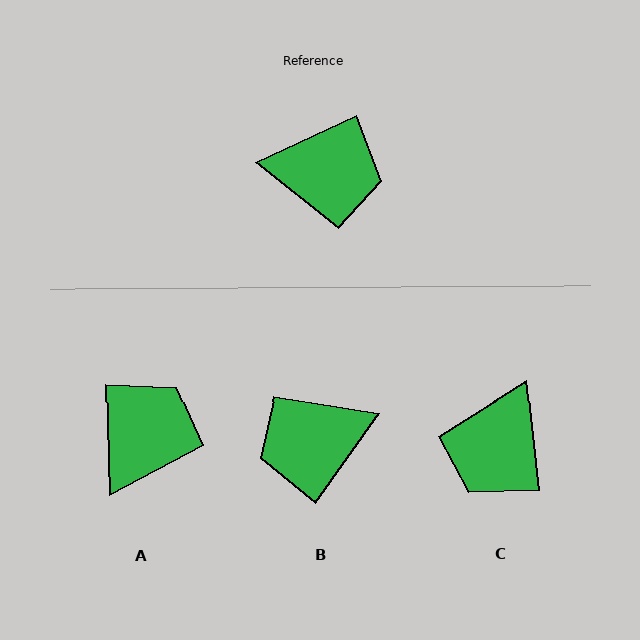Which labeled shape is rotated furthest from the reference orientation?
B, about 150 degrees away.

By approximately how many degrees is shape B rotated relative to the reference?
Approximately 150 degrees clockwise.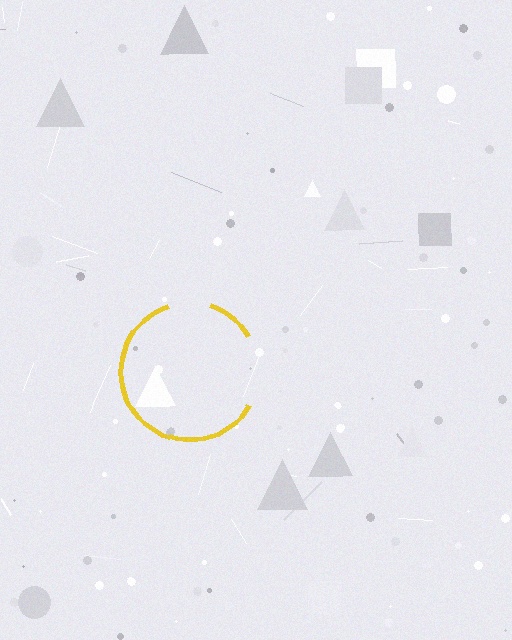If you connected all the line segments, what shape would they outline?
They would outline a circle.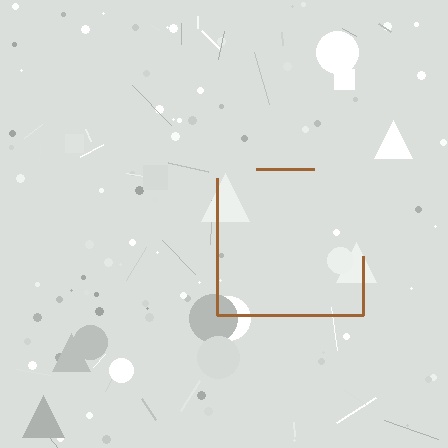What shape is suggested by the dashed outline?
The dashed outline suggests a square.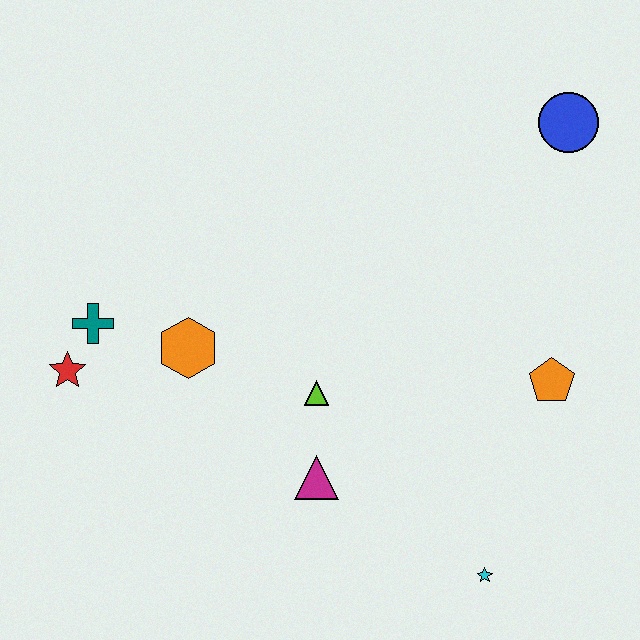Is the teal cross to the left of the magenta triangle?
Yes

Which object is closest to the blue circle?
The orange pentagon is closest to the blue circle.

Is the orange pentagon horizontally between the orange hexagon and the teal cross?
No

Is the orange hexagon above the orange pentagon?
Yes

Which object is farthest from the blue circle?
The red star is farthest from the blue circle.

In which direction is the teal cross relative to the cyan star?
The teal cross is to the left of the cyan star.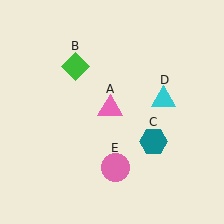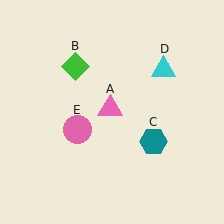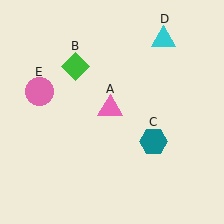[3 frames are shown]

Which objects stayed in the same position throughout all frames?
Pink triangle (object A) and green diamond (object B) and teal hexagon (object C) remained stationary.